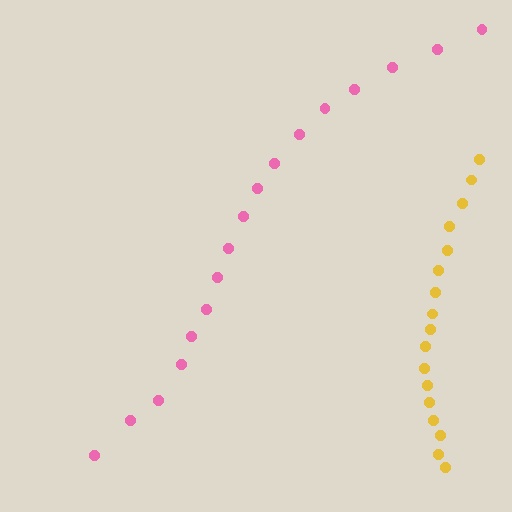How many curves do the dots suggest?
There are 2 distinct paths.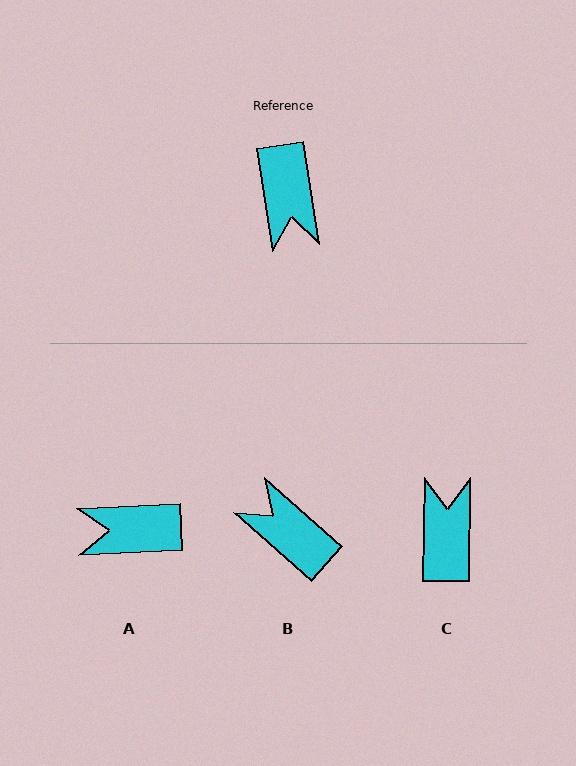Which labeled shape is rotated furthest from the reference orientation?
C, about 170 degrees away.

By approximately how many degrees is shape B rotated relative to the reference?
Approximately 140 degrees clockwise.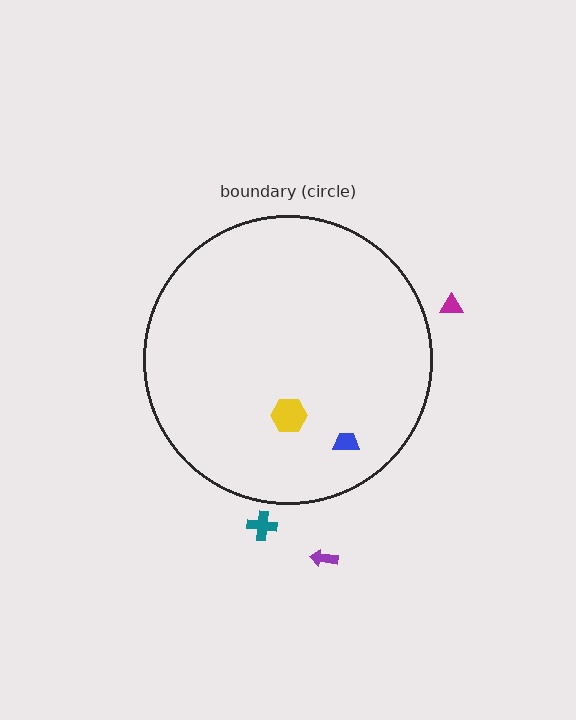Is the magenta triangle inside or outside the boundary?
Outside.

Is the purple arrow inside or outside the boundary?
Outside.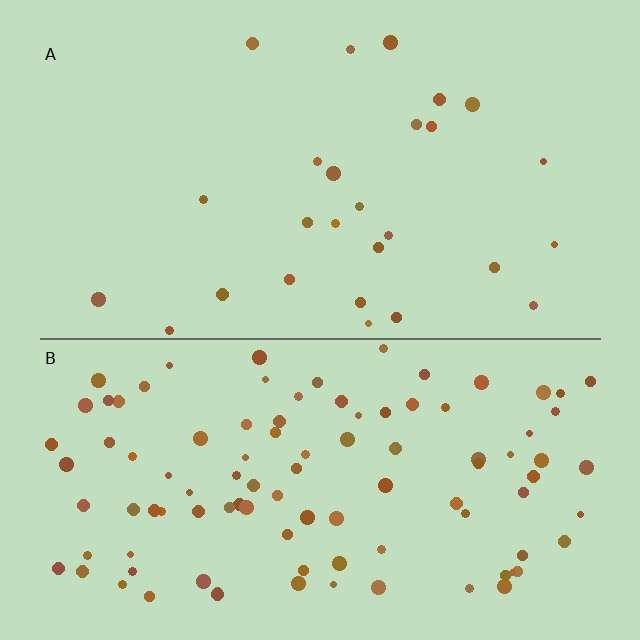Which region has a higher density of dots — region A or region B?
B (the bottom).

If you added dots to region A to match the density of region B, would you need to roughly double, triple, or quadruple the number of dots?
Approximately quadruple.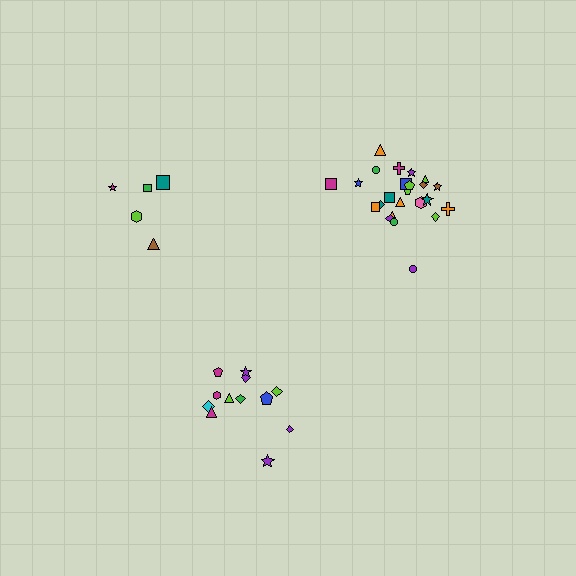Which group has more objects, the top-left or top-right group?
The top-right group.